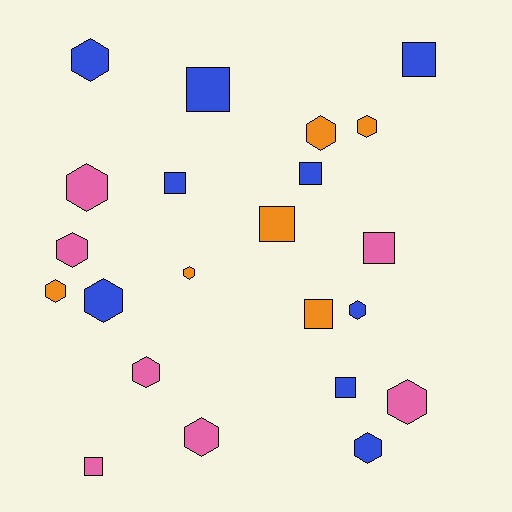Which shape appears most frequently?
Hexagon, with 13 objects.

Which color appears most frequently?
Blue, with 9 objects.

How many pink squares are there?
There are 2 pink squares.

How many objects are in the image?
There are 22 objects.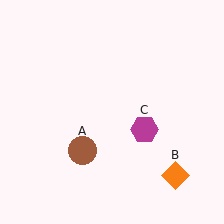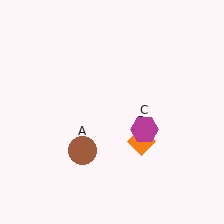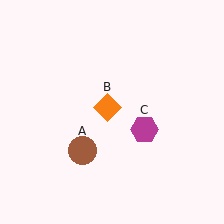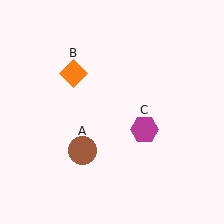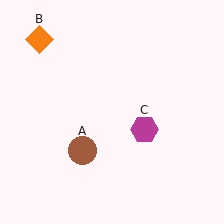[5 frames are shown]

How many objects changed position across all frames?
1 object changed position: orange diamond (object B).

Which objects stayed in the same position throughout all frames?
Brown circle (object A) and magenta hexagon (object C) remained stationary.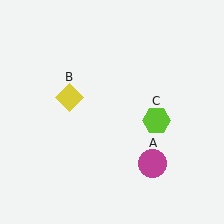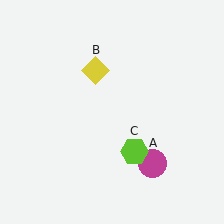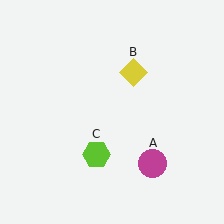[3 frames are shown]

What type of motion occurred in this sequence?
The yellow diamond (object B), lime hexagon (object C) rotated clockwise around the center of the scene.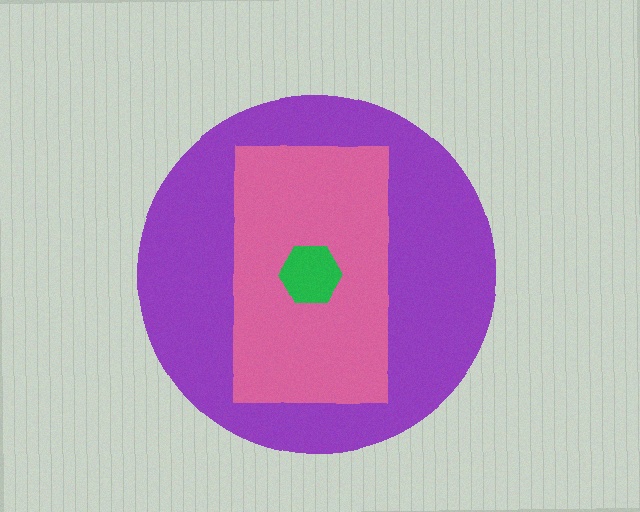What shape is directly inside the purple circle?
The pink rectangle.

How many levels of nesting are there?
3.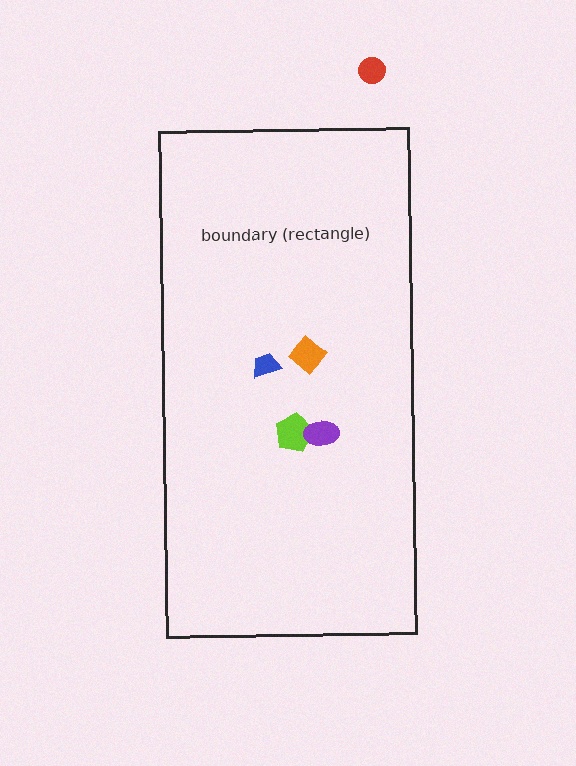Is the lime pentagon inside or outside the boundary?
Inside.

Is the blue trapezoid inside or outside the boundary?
Inside.